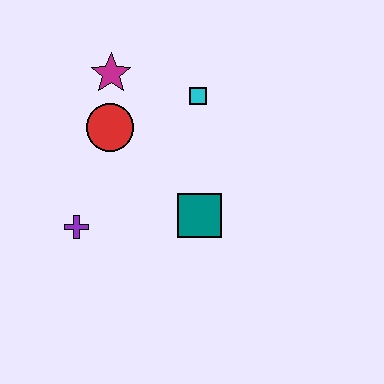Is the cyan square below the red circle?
No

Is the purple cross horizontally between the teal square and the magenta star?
No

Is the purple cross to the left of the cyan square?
Yes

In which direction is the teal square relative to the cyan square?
The teal square is below the cyan square.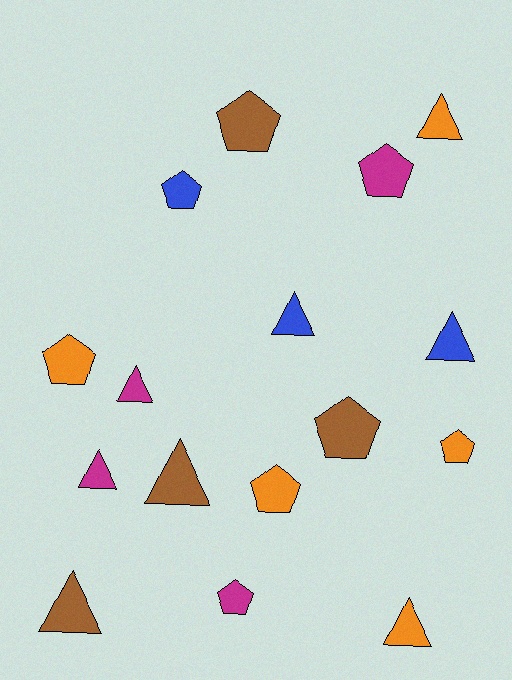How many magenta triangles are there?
There are 2 magenta triangles.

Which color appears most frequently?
Orange, with 5 objects.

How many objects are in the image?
There are 16 objects.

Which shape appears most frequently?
Pentagon, with 8 objects.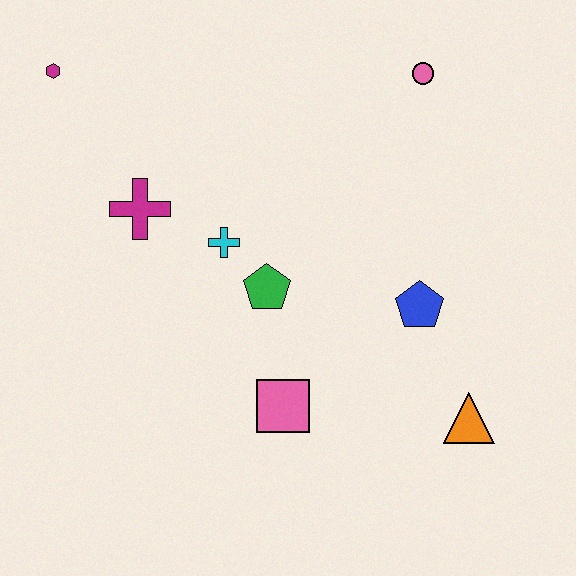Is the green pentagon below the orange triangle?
No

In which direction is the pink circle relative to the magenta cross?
The pink circle is to the right of the magenta cross.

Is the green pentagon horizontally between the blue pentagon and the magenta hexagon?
Yes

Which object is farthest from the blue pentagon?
The magenta hexagon is farthest from the blue pentagon.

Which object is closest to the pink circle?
The blue pentagon is closest to the pink circle.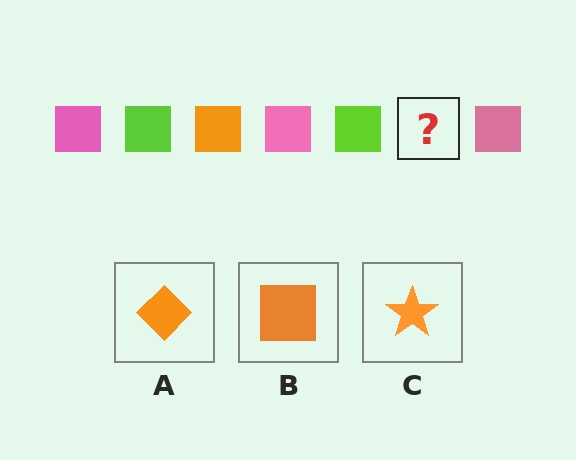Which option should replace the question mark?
Option B.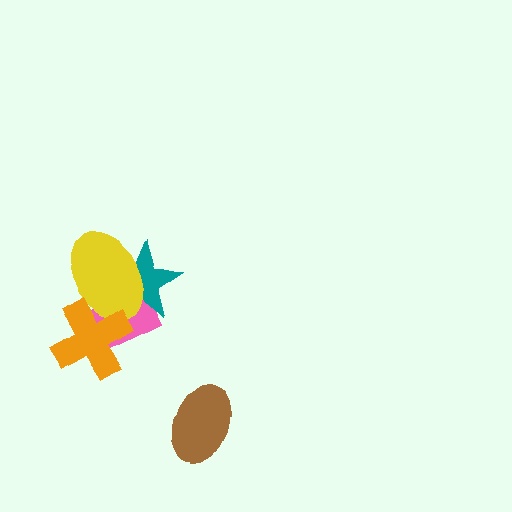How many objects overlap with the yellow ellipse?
3 objects overlap with the yellow ellipse.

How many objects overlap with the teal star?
2 objects overlap with the teal star.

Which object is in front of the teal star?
The yellow ellipse is in front of the teal star.